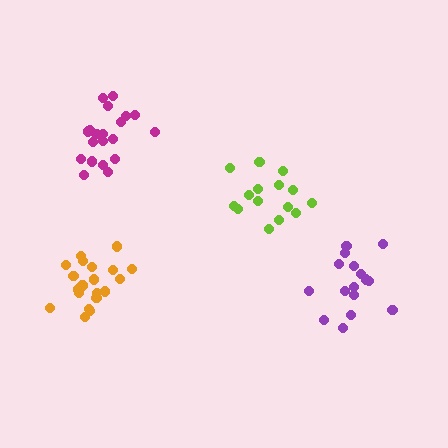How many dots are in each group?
Group 1: 16 dots, Group 2: 20 dots, Group 3: 20 dots, Group 4: 15 dots (71 total).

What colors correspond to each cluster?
The clusters are colored: purple, orange, magenta, lime.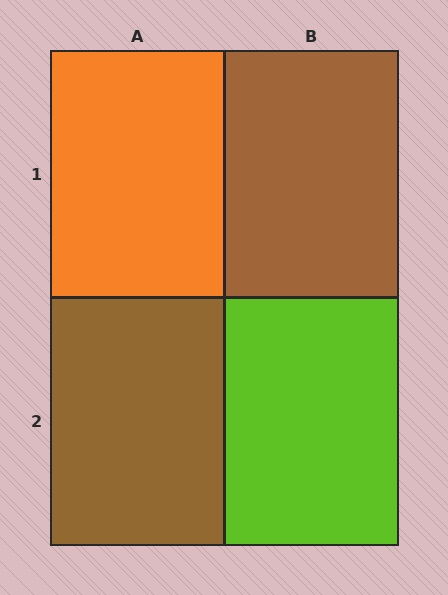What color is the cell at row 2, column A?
Brown.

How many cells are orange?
1 cell is orange.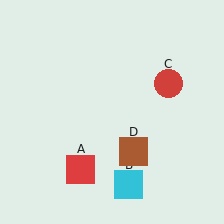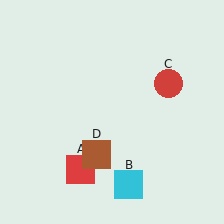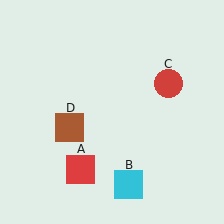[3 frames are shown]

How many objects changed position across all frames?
1 object changed position: brown square (object D).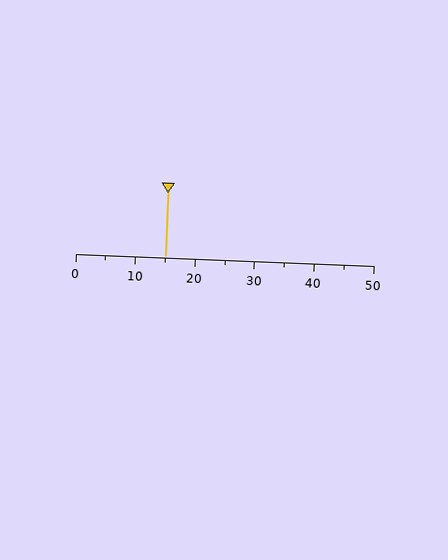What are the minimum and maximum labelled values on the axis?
The axis runs from 0 to 50.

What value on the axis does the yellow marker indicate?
The marker indicates approximately 15.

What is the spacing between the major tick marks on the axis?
The major ticks are spaced 10 apart.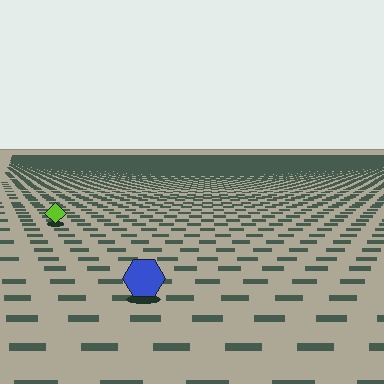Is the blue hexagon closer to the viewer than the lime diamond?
Yes. The blue hexagon is closer — you can tell from the texture gradient: the ground texture is coarser near it.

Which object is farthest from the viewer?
The lime diamond is farthest from the viewer. It appears smaller and the ground texture around it is denser.